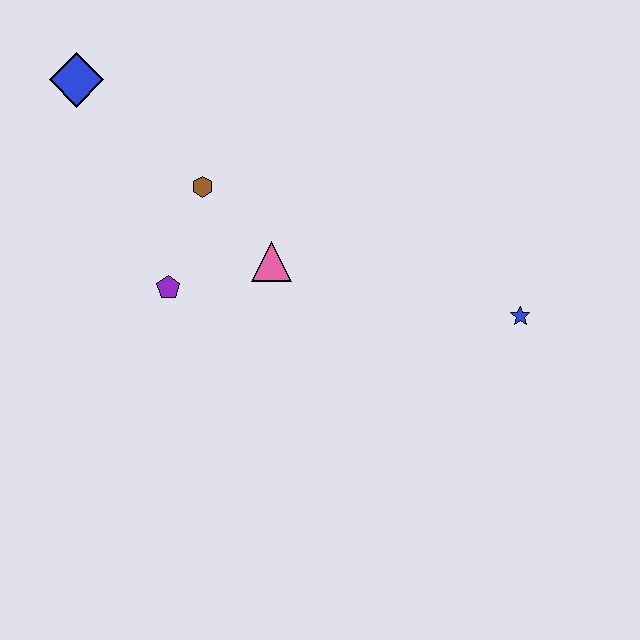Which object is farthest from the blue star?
The blue diamond is farthest from the blue star.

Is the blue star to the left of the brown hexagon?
No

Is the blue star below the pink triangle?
Yes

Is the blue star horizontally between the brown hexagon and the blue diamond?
No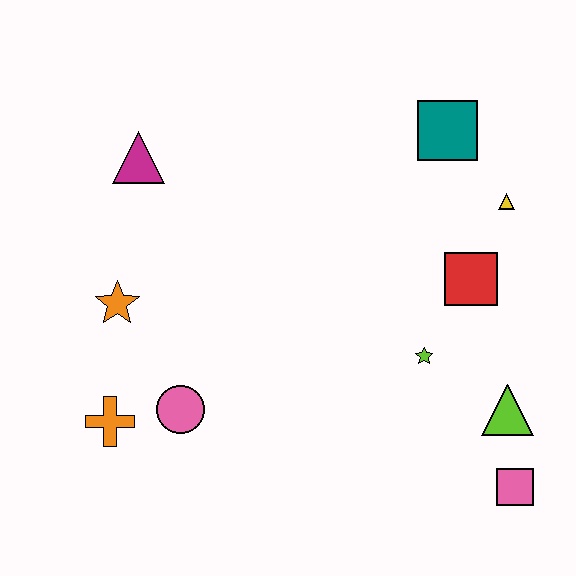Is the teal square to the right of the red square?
No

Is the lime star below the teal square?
Yes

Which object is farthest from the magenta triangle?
The pink square is farthest from the magenta triangle.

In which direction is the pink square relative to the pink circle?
The pink square is to the right of the pink circle.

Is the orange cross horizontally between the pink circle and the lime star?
No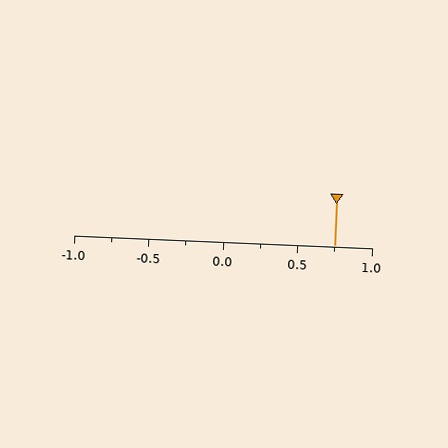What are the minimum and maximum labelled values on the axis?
The axis runs from -1.0 to 1.0.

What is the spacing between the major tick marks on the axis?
The major ticks are spaced 0.5 apart.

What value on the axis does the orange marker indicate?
The marker indicates approximately 0.75.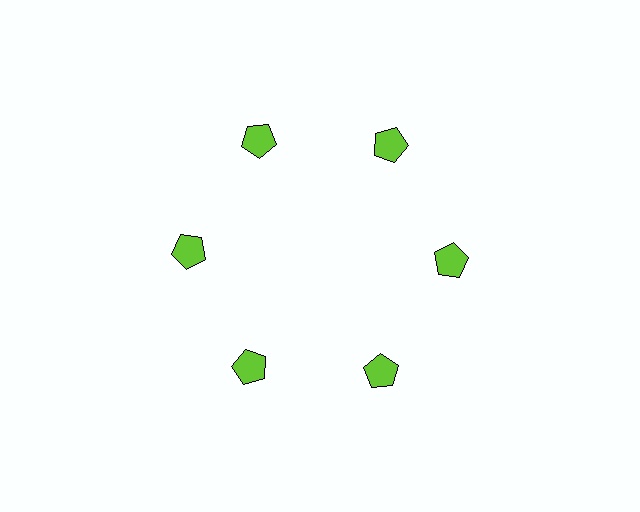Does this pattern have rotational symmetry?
Yes, this pattern has 6-fold rotational symmetry. It looks the same after rotating 60 degrees around the center.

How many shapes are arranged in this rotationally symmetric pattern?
There are 6 shapes, arranged in 6 groups of 1.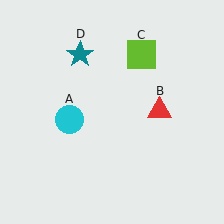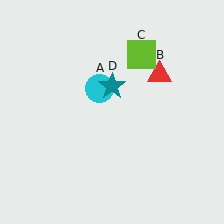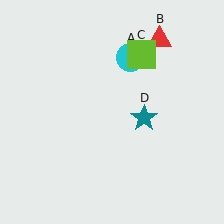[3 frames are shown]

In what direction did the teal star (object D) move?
The teal star (object D) moved down and to the right.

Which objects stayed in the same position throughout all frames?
Lime square (object C) remained stationary.